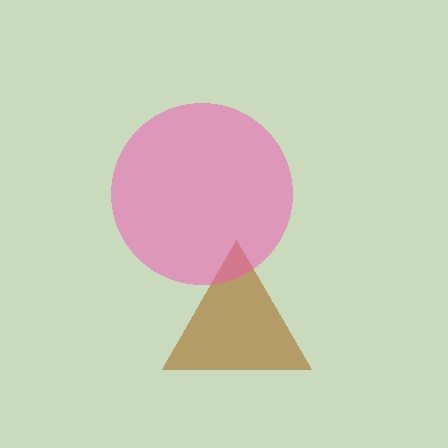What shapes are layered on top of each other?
The layered shapes are: a brown triangle, a pink circle.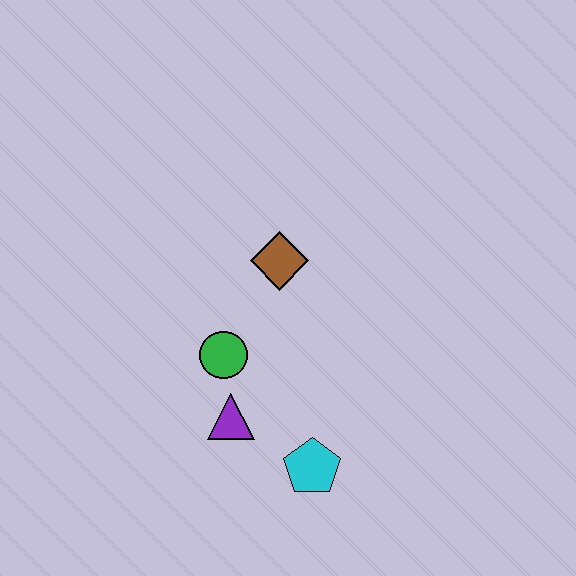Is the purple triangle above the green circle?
No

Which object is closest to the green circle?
The purple triangle is closest to the green circle.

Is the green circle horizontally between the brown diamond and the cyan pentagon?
No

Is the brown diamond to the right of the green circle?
Yes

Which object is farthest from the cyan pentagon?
The brown diamond is farthest from the cyan pentagon.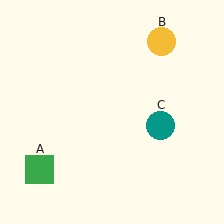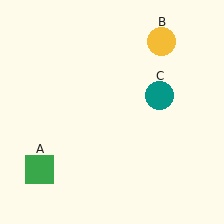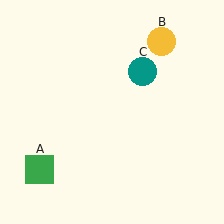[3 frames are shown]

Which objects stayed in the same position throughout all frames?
Green square (object A) and yellow circle (object B) remained stationary.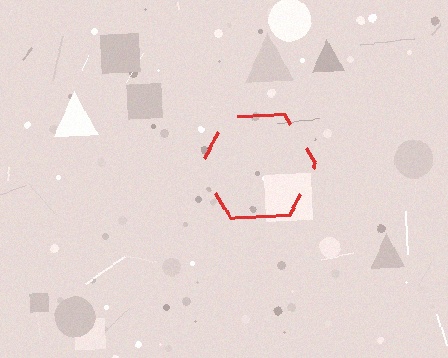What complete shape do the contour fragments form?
The contour fragments form a hexagon.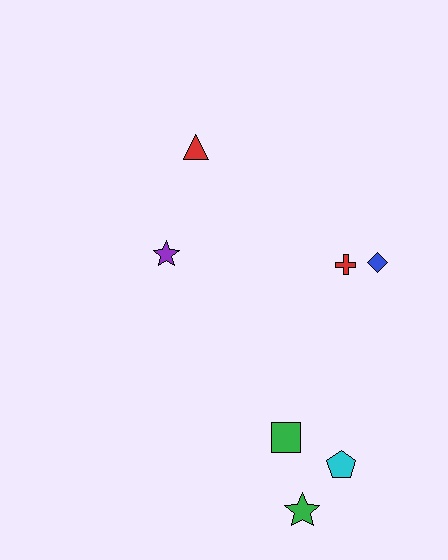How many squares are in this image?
There is 1 square.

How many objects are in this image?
There are 7 objects.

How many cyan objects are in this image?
There is 1 cyan object.